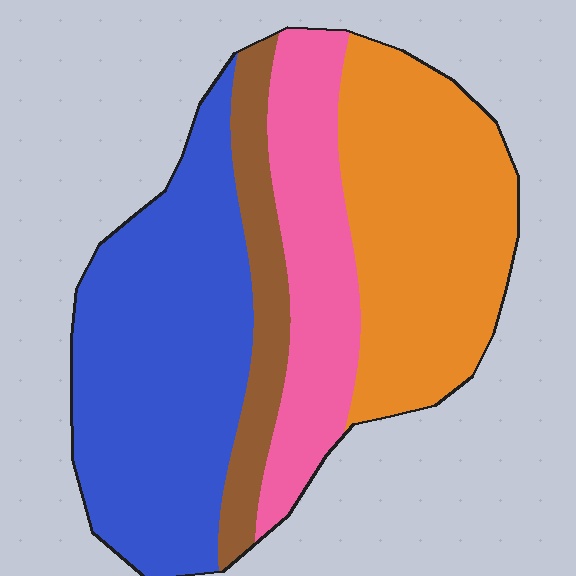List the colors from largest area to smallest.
From largest to smallest: blue, orange, pink, brown.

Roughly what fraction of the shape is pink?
Pink covers 20% of the shape.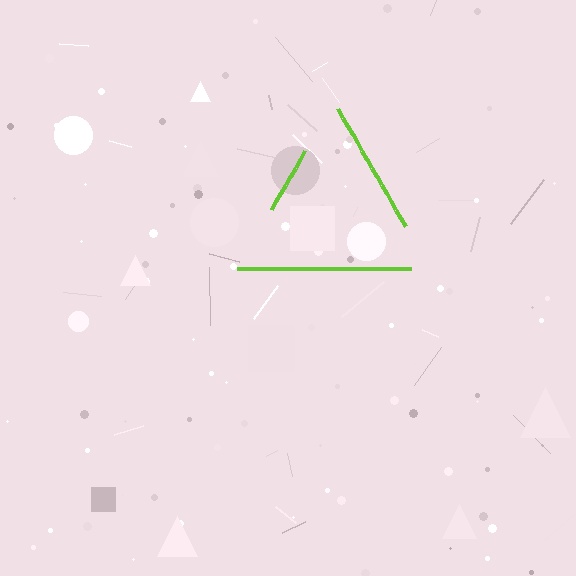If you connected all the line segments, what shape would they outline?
They would outline a triangle.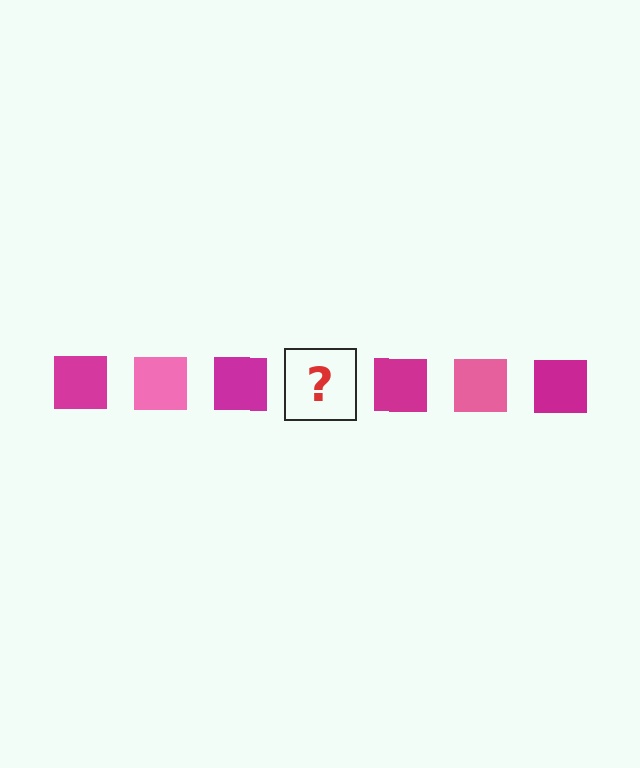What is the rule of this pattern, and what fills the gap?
The rule is that the pattern cycles through magenta, pink squares. The gap should be filled with a pink square.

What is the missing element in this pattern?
The missing element is a pink square.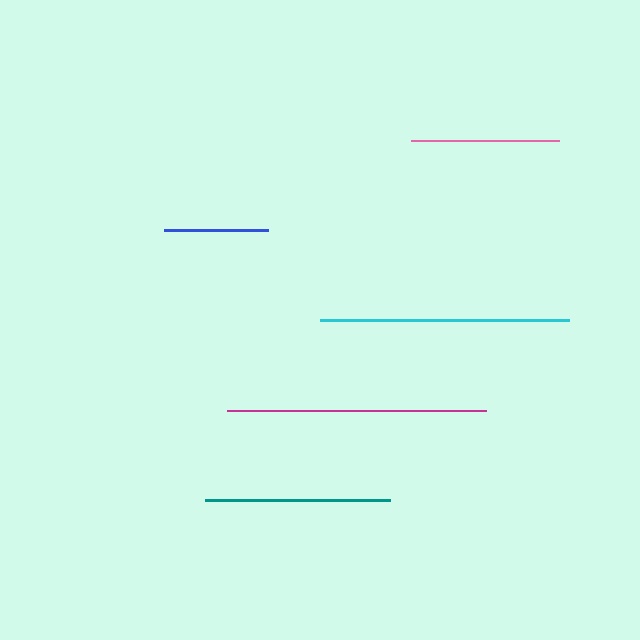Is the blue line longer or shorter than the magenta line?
The magenta line is longer than the blue line.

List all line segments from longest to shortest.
From longest to shortest: magenta, cyan, teal, pink, blue.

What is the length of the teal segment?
The teal segment is approximately 185 pixels long.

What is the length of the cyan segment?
The cyan segment is approximately 249 pixels long.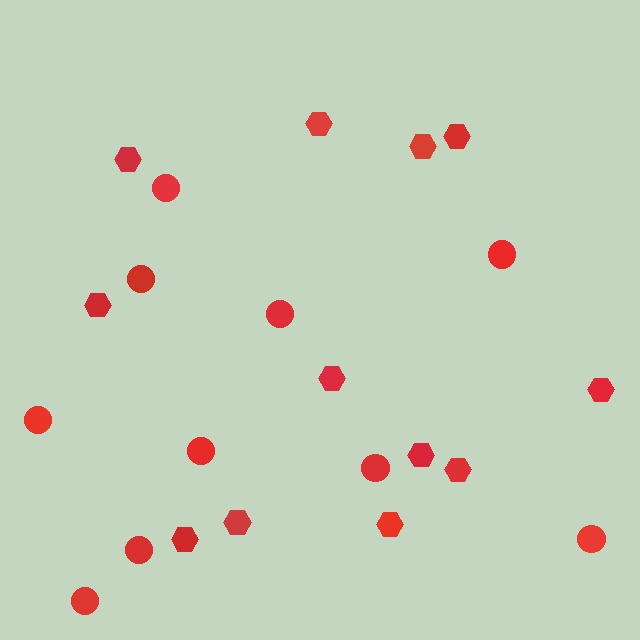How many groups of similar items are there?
There are 2 groups: one group of hexagons (12) and one group of circles (10).